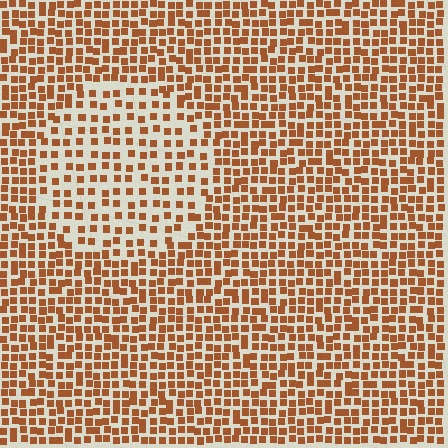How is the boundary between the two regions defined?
The boundary is defined by a change in element density (approximately 1.8x ratio). All elements are the same color, size, and shape.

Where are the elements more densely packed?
The elements are more densely packed outside the circle boundary.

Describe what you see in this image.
The image contains small brown elements arranged at two different densities. A circle-shaped region is visible where the elements are less densely packed than the surrounding area.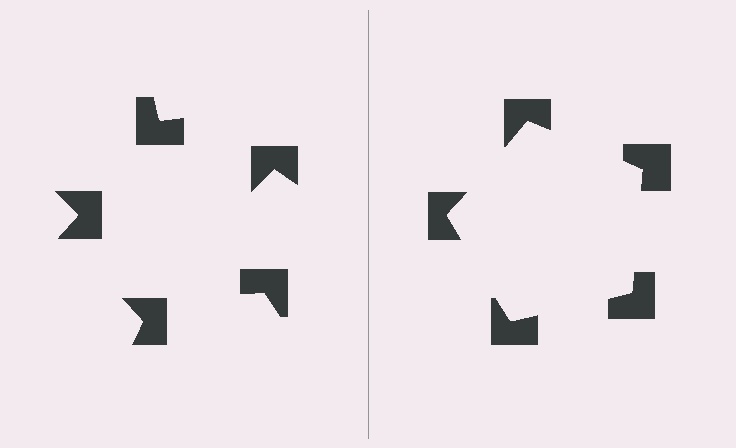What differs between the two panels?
The notched squares are positioned identically on both sides; only the wedge orientations differ. On the right they align to a pentagon; on the left they are misaligned.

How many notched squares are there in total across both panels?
10 — 5 on each side.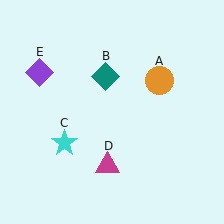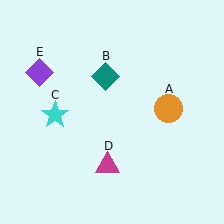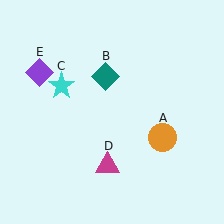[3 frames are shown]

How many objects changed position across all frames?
2 objects changed position: orange circle (object A), cyan star (object C).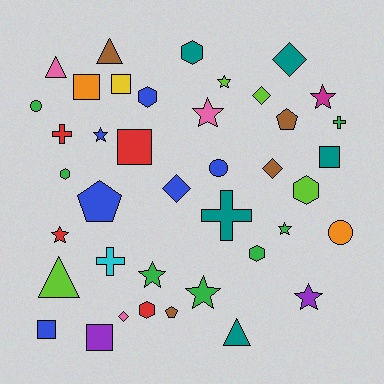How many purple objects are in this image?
There are 2 purple objects.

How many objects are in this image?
There are 40 objects.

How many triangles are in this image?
There are 4 triangles.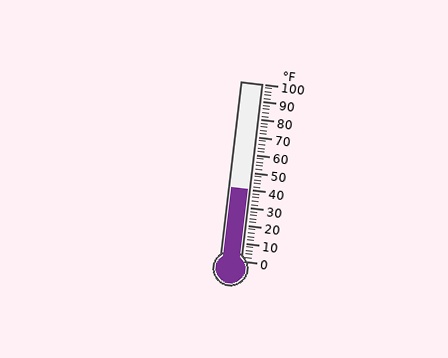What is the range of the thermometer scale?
The thermometer scale ranges from 0°F to 100°F.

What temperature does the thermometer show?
The thermometer shows approximately 40°F.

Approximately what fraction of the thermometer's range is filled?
The thermometer is filled to approximately 40% of its range.